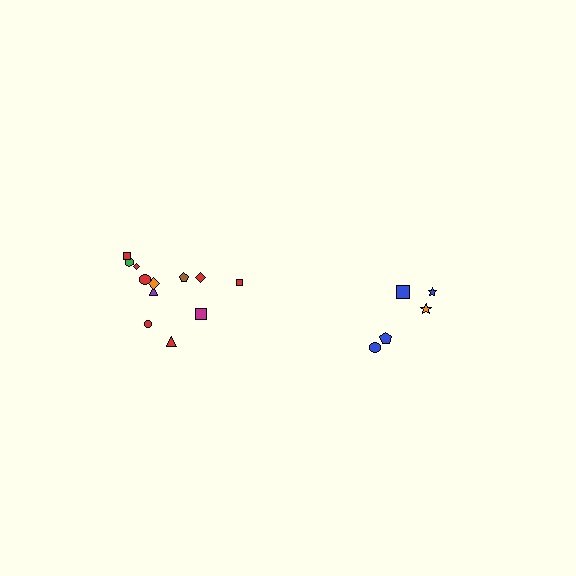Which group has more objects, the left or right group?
The left group.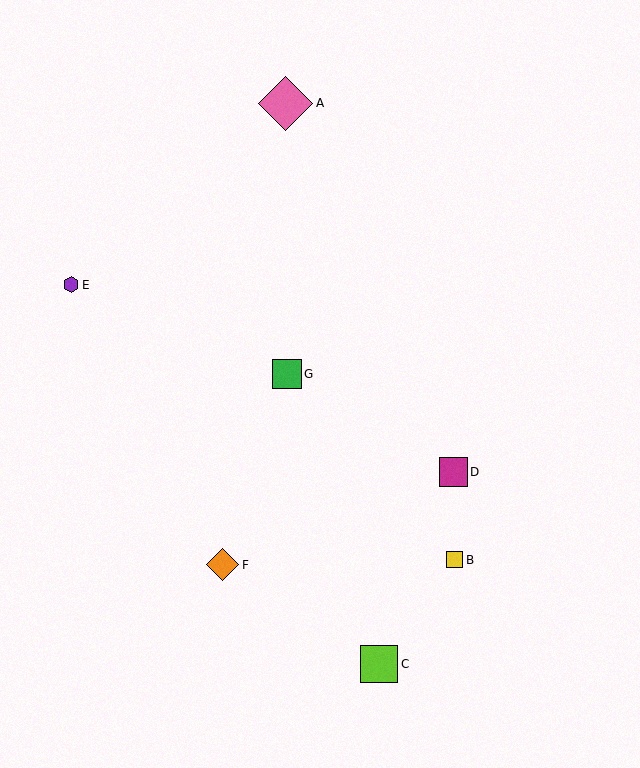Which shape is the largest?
The pink diamond (labeled A) is the largest.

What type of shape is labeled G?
Shape G is a green square.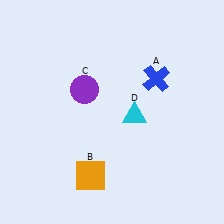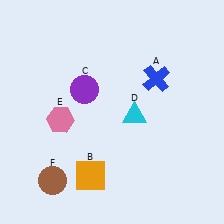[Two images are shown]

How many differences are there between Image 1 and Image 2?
There are 2 differences between the two images.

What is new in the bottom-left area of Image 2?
A brown circle (F) was added in the bottom-left area of Image 2.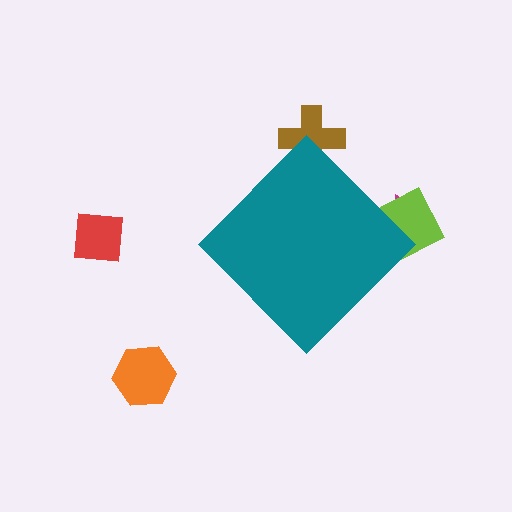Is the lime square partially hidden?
Yes, the lime square is partially hidden behind the teal diamond.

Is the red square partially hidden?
No, the red square is fully visible.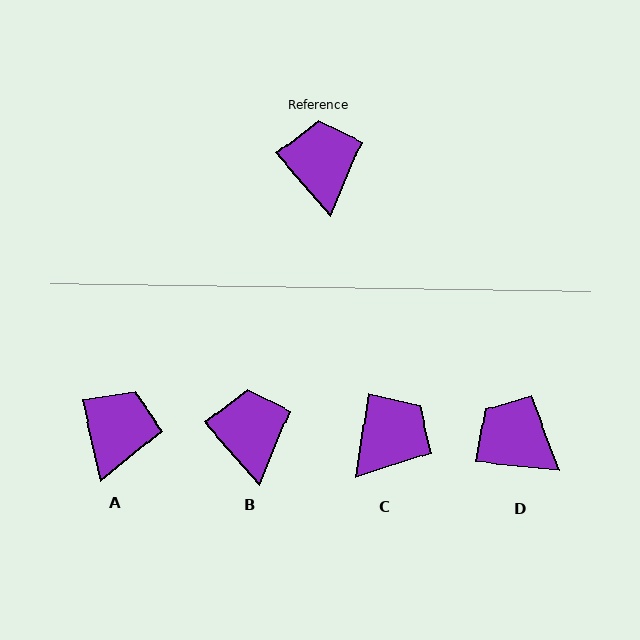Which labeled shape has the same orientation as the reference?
B.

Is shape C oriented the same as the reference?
No, it is off by about 50 degrees.